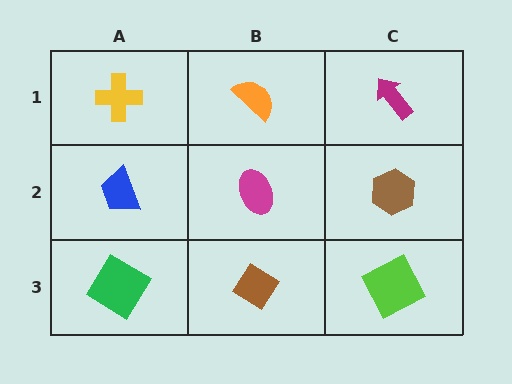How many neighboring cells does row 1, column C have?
2.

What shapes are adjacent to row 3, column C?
A brown hexagon (row 2, column C), a brown diamond (row 3, column B).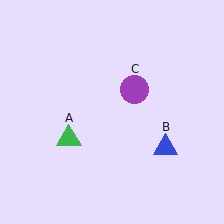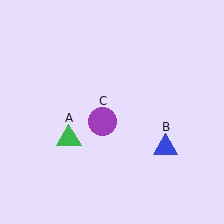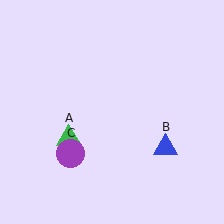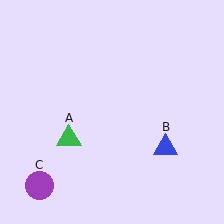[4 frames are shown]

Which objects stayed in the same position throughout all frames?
Green triangle (object A) and blue triangle (object B) remained stationary.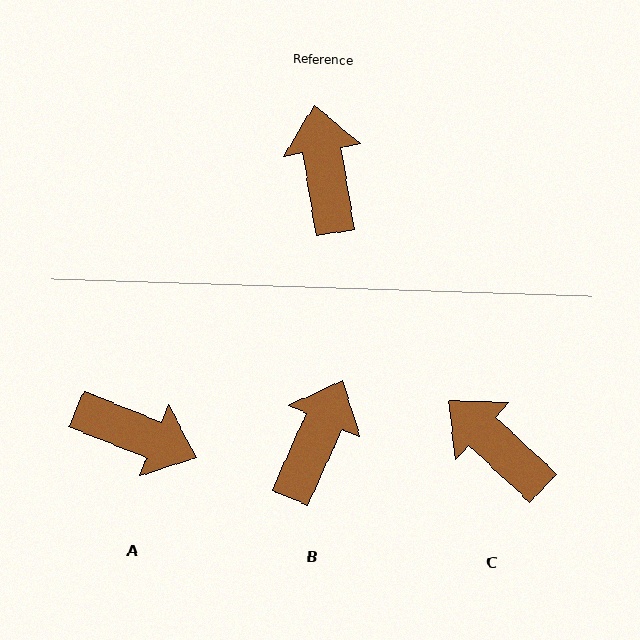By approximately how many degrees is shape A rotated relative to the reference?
Approximately 121 degrees clockwise.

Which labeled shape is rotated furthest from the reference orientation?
A, about 121 degrees away.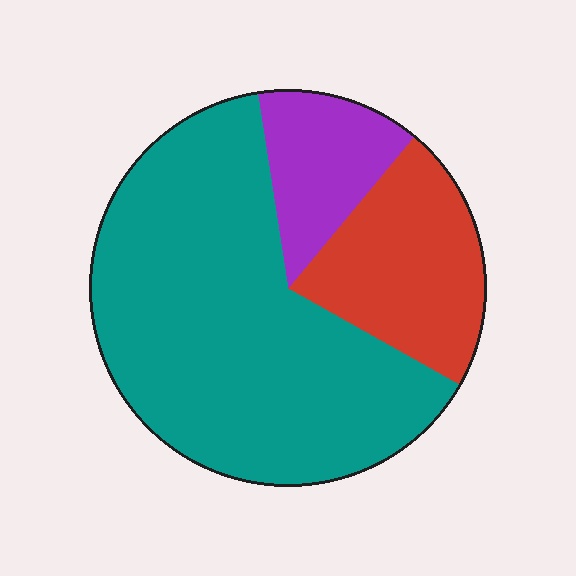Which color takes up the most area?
Teal, at roughly 65%.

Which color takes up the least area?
Purple, at roughly 15%.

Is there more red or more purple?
Red.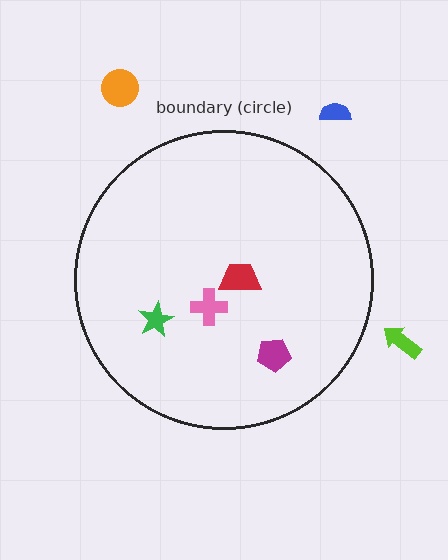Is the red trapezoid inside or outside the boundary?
Inside.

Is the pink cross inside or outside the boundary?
Inside.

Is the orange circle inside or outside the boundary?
Outside.